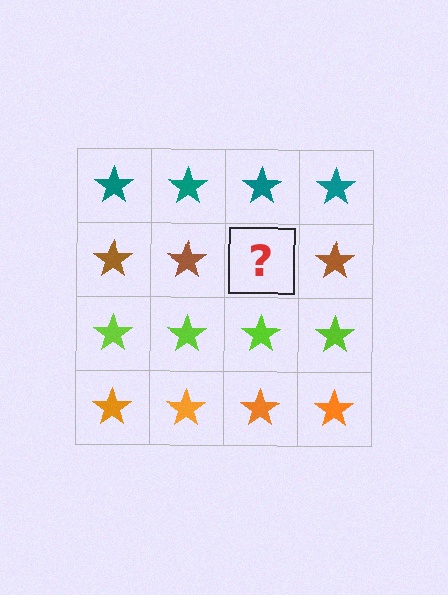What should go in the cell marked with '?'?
The missing cell should contain a brown star.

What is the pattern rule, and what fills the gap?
The rule is that each row has a consistent color. The gap should be filled with a brown star.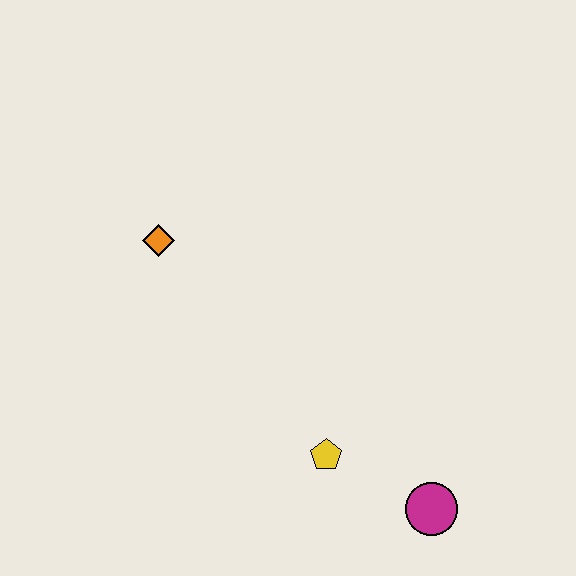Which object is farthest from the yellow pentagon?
The orange diamond is farthest from the yellow pentagon.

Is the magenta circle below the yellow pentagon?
Yes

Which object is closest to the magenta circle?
The yellow pentagon is closest to the magenta circle.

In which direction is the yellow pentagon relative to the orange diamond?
The yellow pentagon is below the orange diamond.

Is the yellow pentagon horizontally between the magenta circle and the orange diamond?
Yes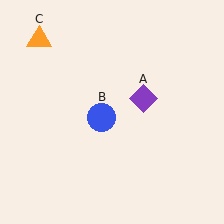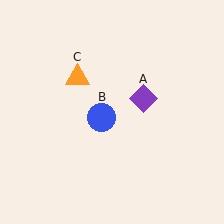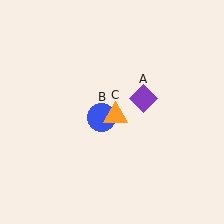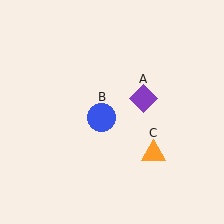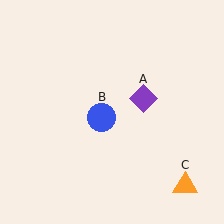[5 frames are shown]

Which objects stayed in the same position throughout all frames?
Purple diamond (object A) and blue circle (object B) remained stationary.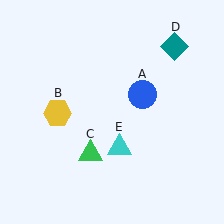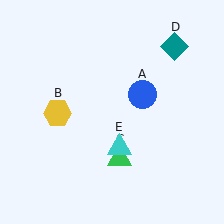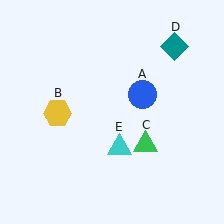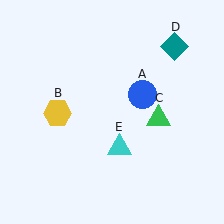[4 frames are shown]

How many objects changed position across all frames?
1 object changed position: green triangle (object C).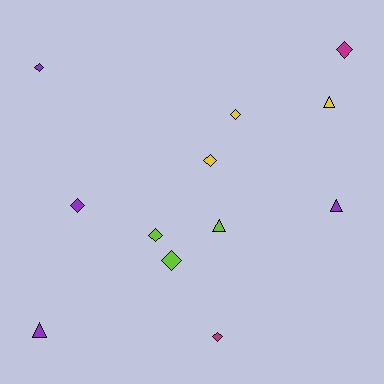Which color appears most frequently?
Purple, with 4 objects.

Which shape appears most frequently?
Diamond, with 8 objects.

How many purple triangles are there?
There are 2 purple triangles.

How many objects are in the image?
There are 12 objects.